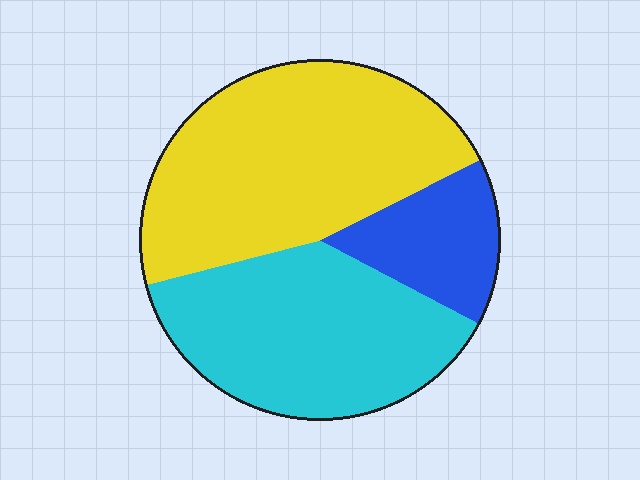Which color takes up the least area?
Blue, at roughly 15%.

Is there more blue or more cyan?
Cyan.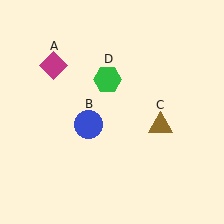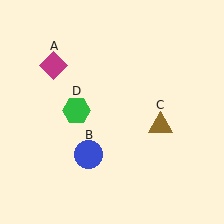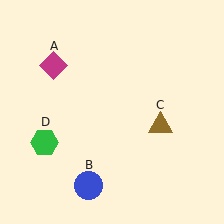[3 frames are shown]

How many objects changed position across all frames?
2 objects changed position: blue circle (object B), green hexagon (object D).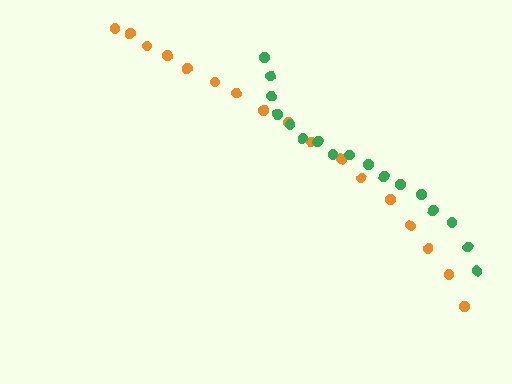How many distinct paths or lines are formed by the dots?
There are 2 distinct paths.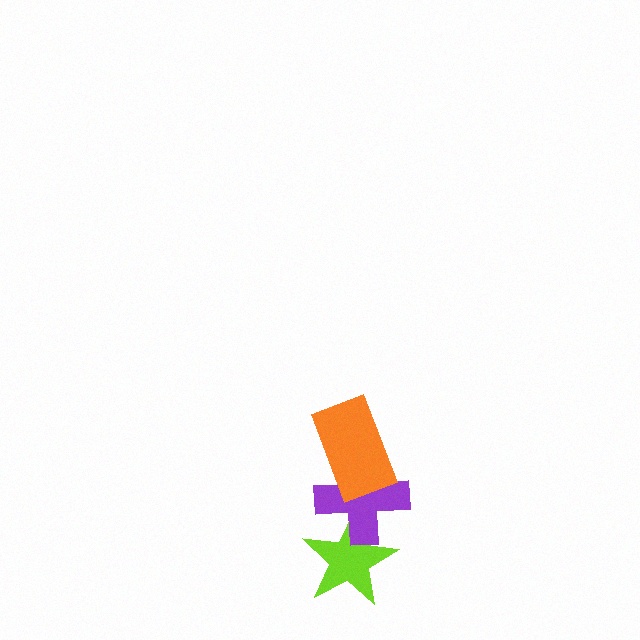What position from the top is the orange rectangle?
The orange rectangle is 1st from the top.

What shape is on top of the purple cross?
The orange rectangle is on top of the purple cross.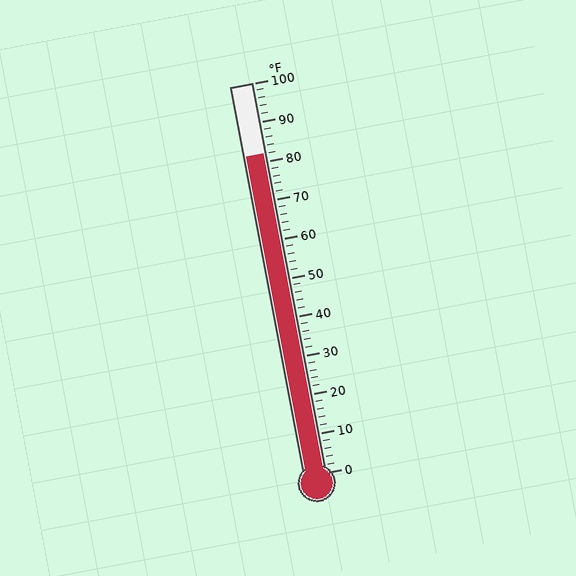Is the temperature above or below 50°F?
The temperature is above 50°F.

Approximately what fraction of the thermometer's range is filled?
The thermometer is filled to approximately 80% of its range.